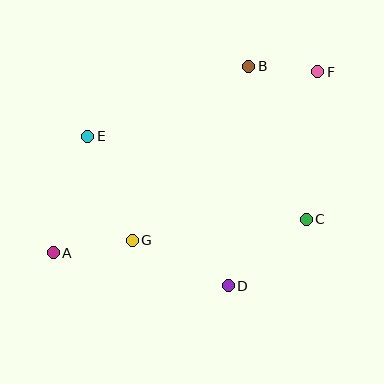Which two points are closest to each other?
Points B and F are closest to each other.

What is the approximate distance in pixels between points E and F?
The distance between E and F is approximately 239 pixels.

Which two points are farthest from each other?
Points A and F are farthest from each other.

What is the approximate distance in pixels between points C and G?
The distance between C and G is approximately 175 pixels.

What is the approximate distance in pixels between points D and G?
The distance between D and G is approximately 107 pixels.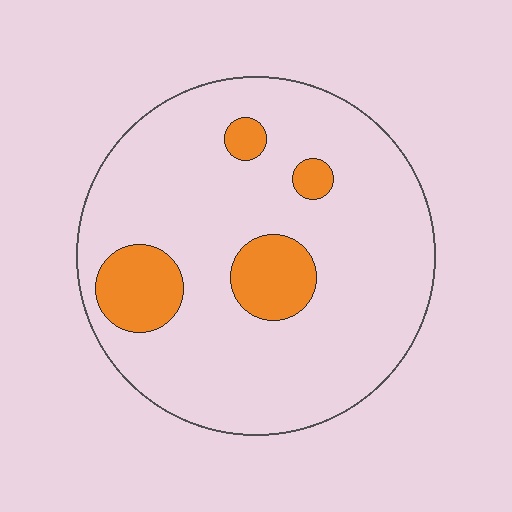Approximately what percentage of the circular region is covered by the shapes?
Approximately 15%.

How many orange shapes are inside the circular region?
4.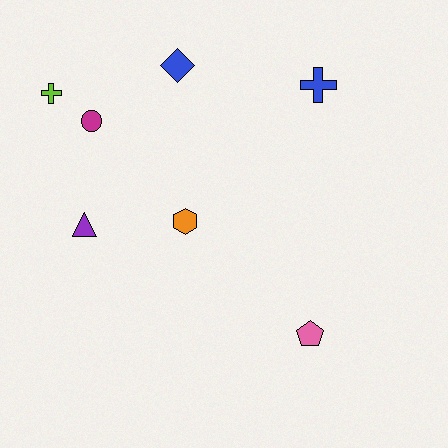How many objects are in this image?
There are 7 objects.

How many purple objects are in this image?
There is 1 purple object.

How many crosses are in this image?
There are 2 crosses.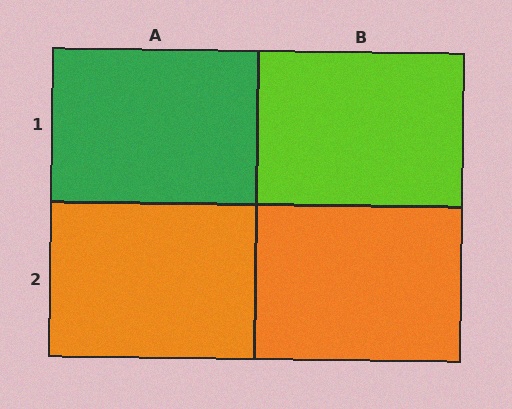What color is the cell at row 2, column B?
Orange.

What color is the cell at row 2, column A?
Orange.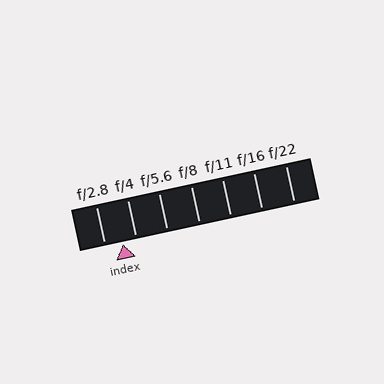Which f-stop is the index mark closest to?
The index mark is closest to f/4.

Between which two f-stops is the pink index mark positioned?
The index mark is between f/2.8 and f/4.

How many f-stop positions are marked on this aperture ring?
There are 7 f-stop positions marked.